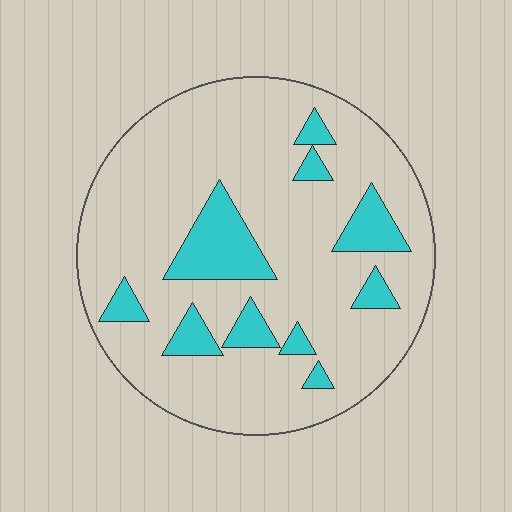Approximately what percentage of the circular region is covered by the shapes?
Approximately 15%.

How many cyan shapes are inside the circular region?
10.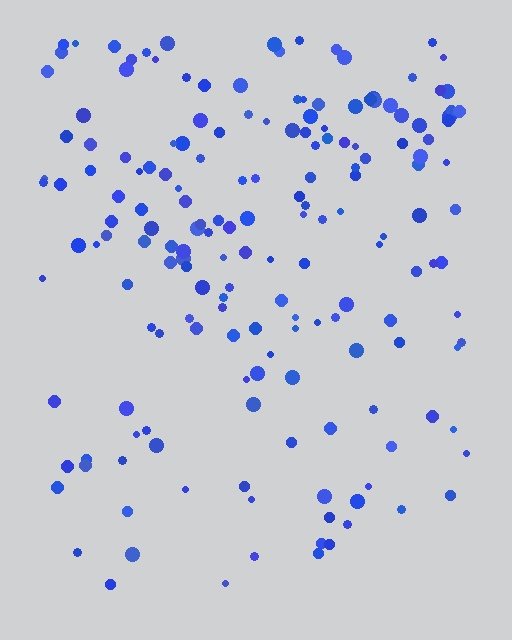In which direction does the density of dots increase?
From bottom to top, with the top side densest.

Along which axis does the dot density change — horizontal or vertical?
Vertical.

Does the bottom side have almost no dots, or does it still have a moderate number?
Still a moderate number, just noticeably fewer than the top.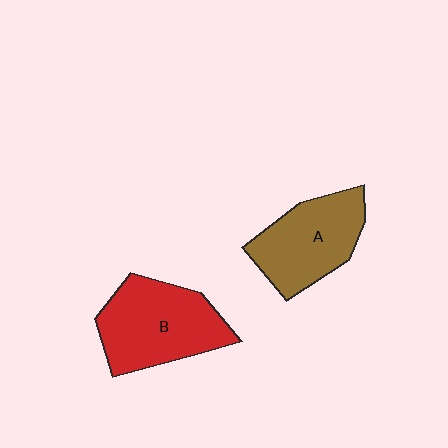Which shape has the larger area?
Shape B (red).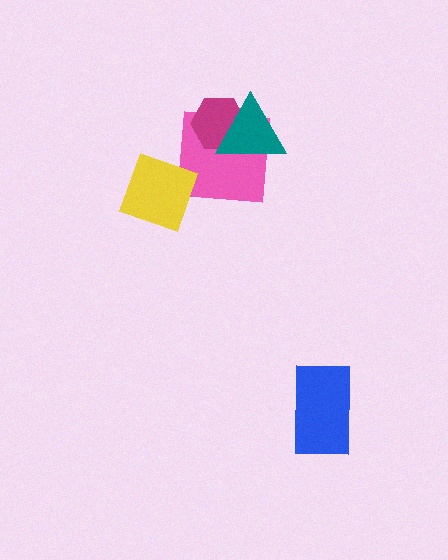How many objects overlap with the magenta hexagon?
2 objects overlap with the magenta hexagon.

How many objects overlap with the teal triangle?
2 objects overlap with the teal triangle.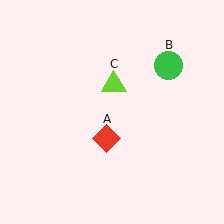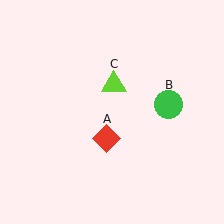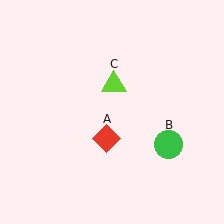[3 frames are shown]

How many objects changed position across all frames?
1 object changed position: green circle (object B).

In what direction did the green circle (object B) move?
The green circle (object B) moved down.